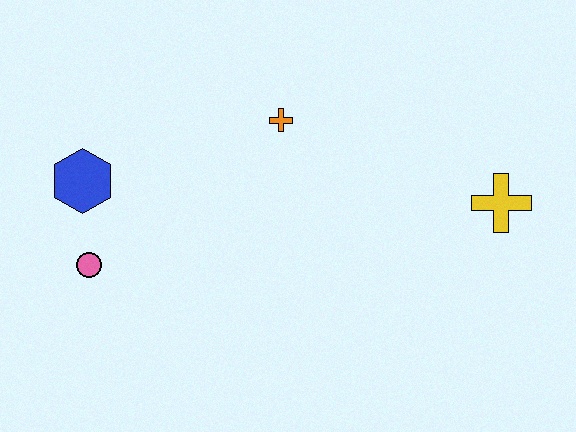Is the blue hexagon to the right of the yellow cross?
No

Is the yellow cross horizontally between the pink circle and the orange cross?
No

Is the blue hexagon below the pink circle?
No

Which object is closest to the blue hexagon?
The pink circle is closest to the blue hexagon.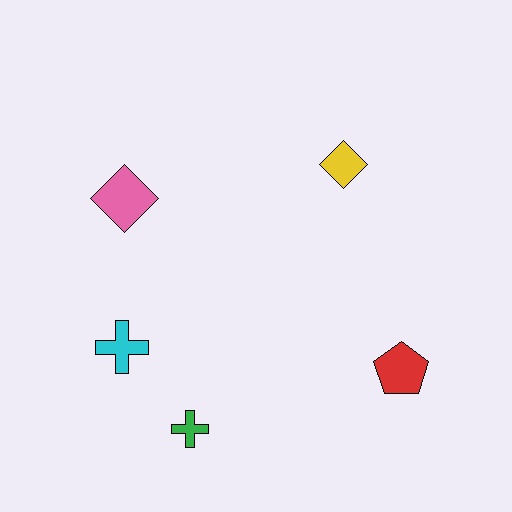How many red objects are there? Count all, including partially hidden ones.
There is 1 red object.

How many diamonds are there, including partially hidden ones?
There are 2 diamonds.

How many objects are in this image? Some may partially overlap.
There are 5 objects.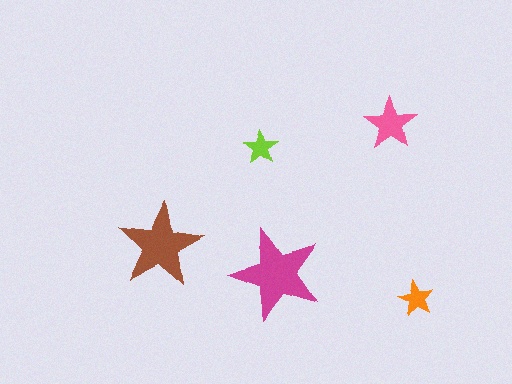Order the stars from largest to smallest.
the magenta one, the brown one, the pink one, the orange one, the lime one.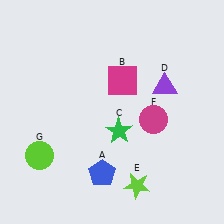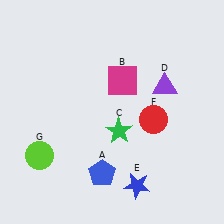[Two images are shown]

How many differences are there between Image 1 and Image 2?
There are 2 differences between the two images.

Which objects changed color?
E changed from lime to blue. F changed from magenta to red.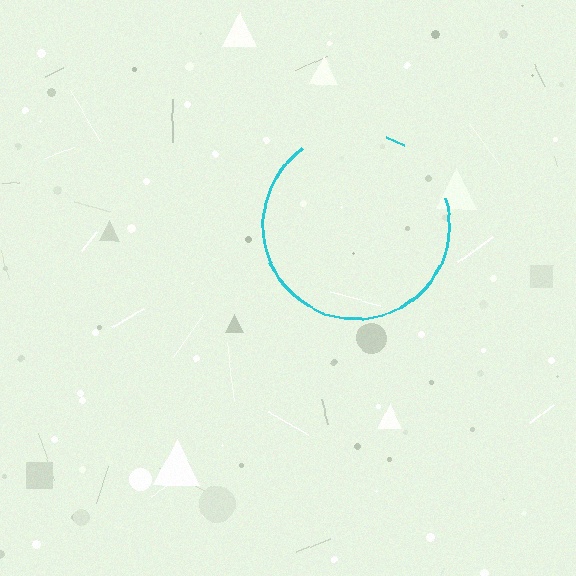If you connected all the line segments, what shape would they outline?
They would outline a circle.